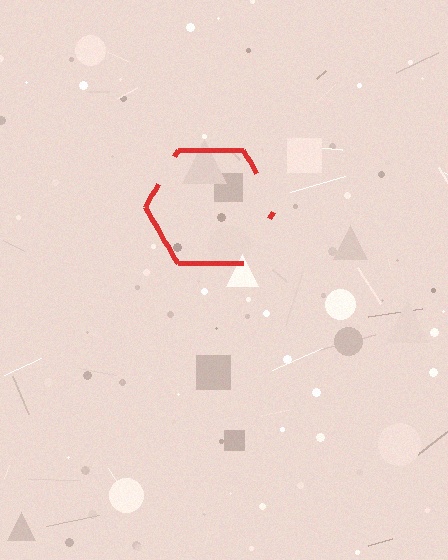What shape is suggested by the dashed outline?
The dashed outline suggests a hexagon.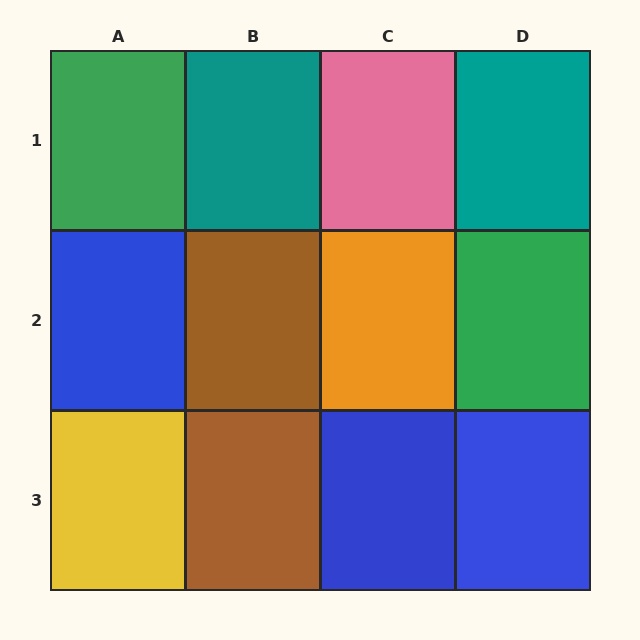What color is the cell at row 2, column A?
Blue.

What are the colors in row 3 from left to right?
Yellow, brown, blue, blue.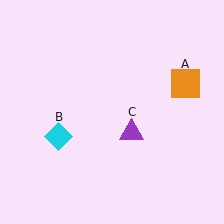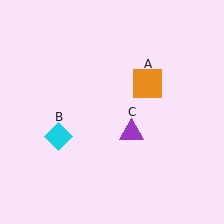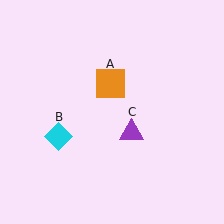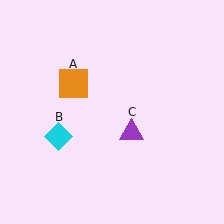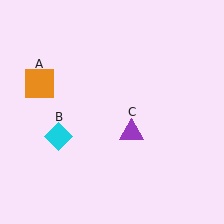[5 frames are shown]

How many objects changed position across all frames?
1 object changed position: orange square (object A).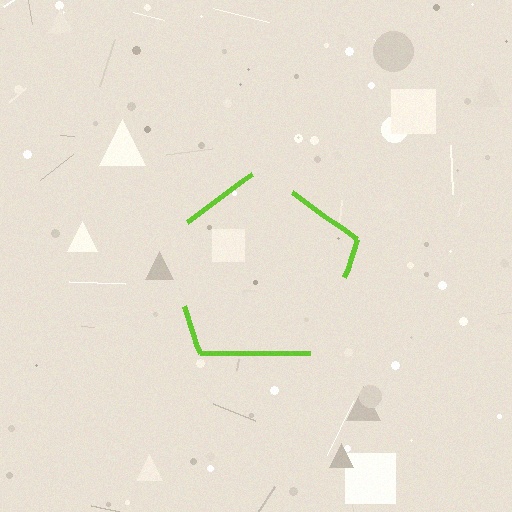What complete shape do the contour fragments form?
The contour fragments form a pentagon.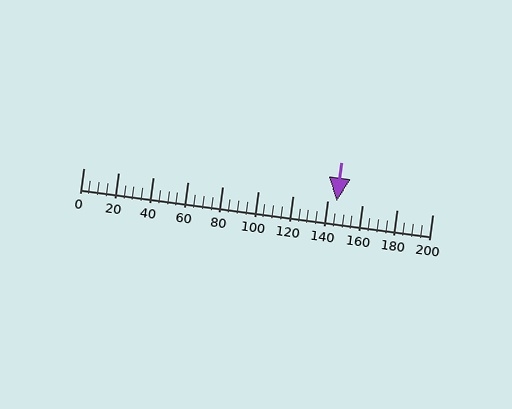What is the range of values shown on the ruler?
The ruler shows values from 0 to 200.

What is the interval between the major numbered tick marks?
The major tick marks are spaced 20 units apart.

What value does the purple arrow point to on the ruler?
The purple arrow points to approximately 145.